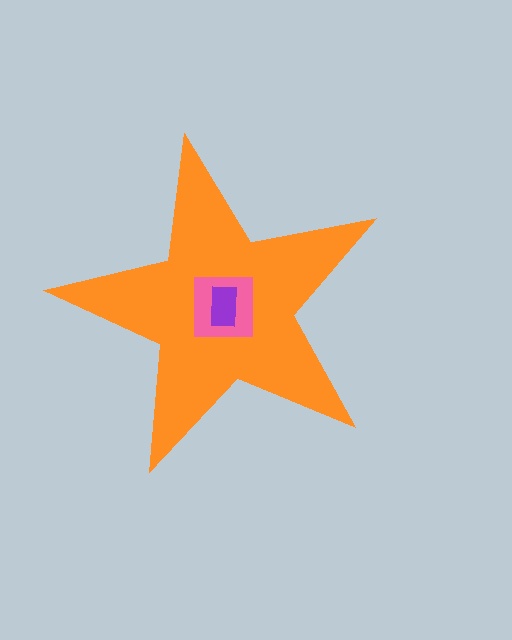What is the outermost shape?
The orange star.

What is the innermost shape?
The purple rectangle.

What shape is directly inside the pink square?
The purple rectangle.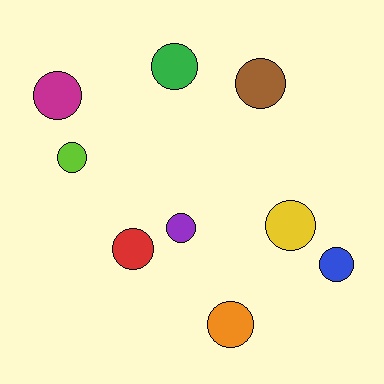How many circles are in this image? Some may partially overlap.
There are 9 circles.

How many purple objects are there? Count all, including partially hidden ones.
There is 1 purple object.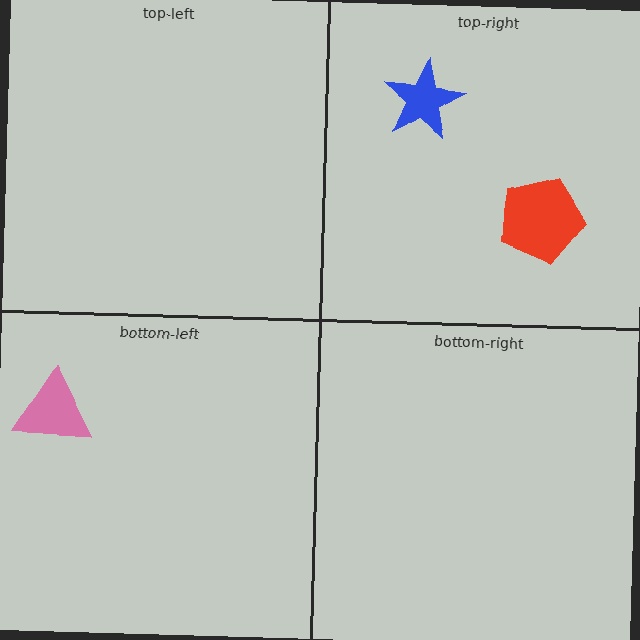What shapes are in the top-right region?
The red pentagon, the blue star.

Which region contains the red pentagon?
The top-right region.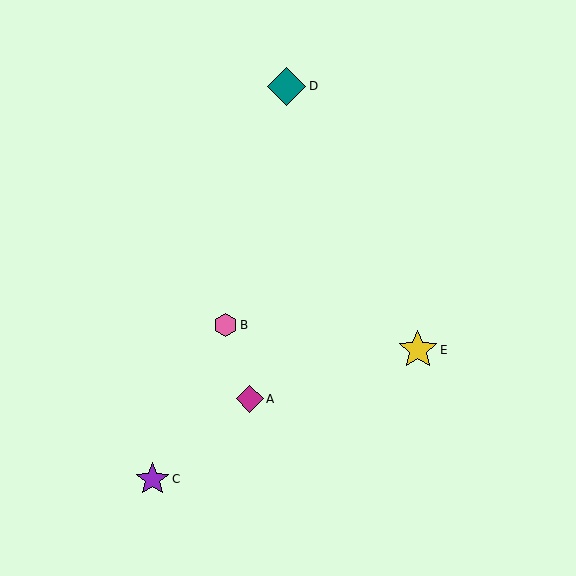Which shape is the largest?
The yellow star (labeled E) is the largest.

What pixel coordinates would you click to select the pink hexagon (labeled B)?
Click at (226, 325) to select the pink hexagon B.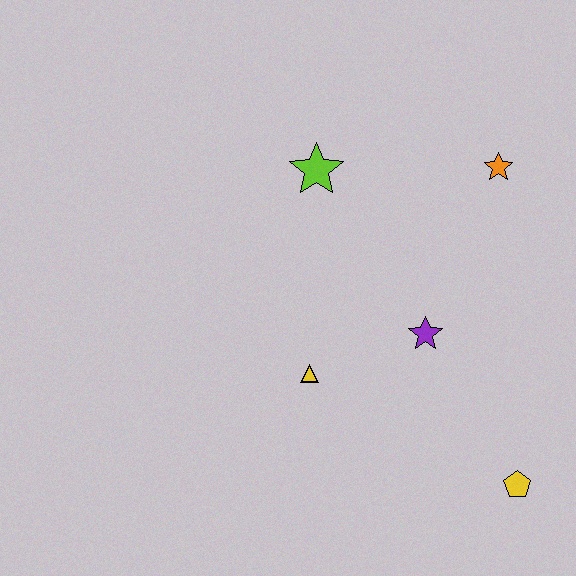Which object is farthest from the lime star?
The yellow pentagon is farthest from the lime star.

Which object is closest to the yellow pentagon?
The purple star is closest to the yellow pentagon.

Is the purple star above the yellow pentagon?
Yes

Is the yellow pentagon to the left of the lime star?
No